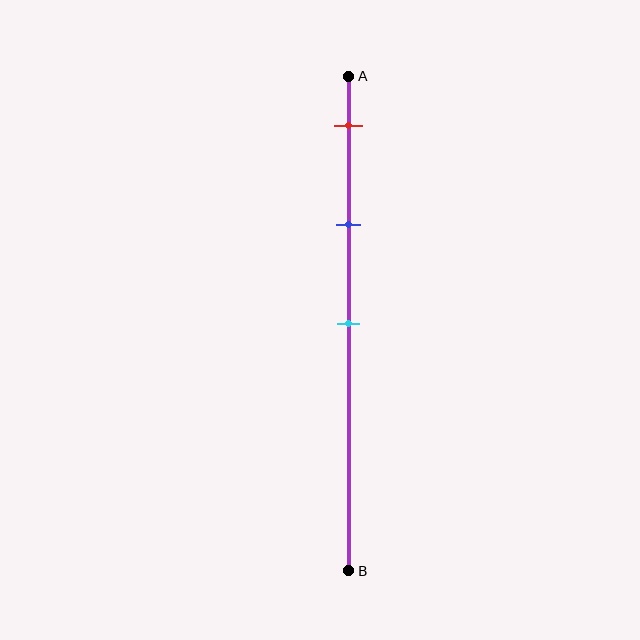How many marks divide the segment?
There are 3 marks dividing the segment.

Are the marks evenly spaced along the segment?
Yes, the marks are approximately evenly spaced.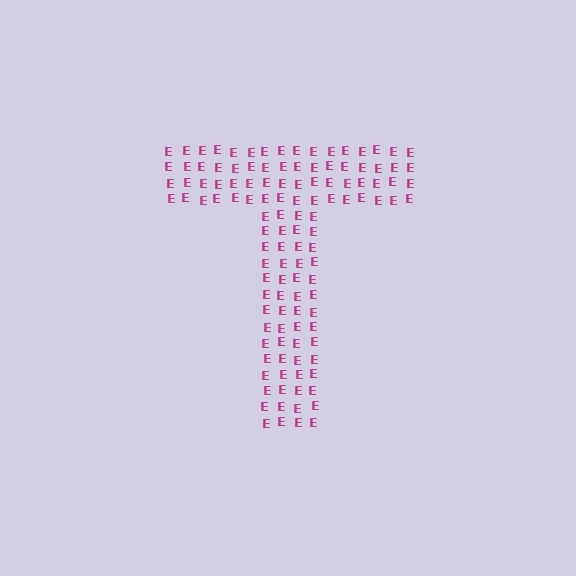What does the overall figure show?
The overall figure shows the letter T.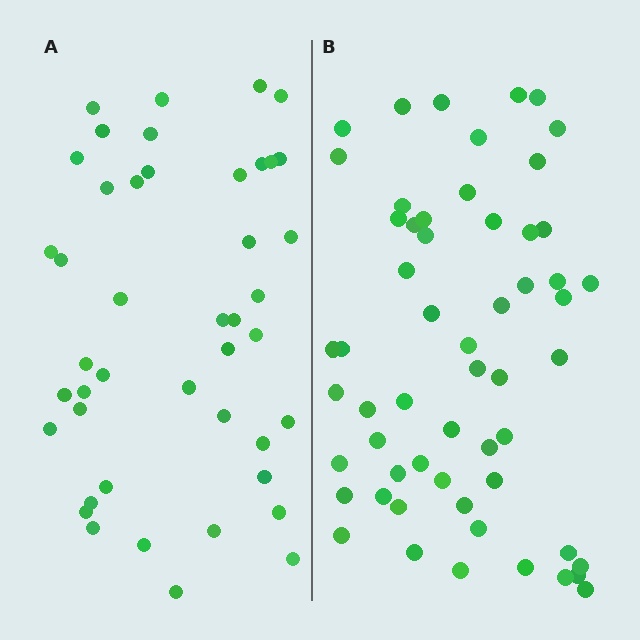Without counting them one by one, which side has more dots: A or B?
Region B (the right region) has more dots.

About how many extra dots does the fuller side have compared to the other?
Region B has approximately 15 more dots than region A.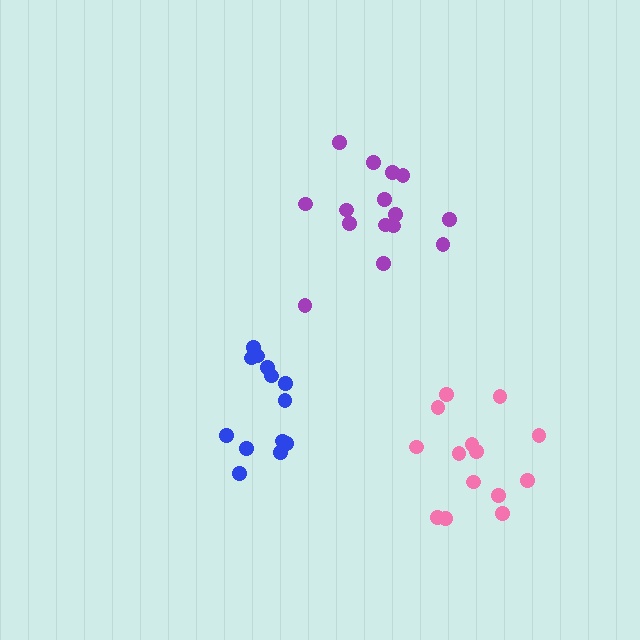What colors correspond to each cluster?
The clusters are colored: pink, blue, purple.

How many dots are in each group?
Group 1: 14 dots, Group 2: 13 dots, Group 3: 15 dots (42 total).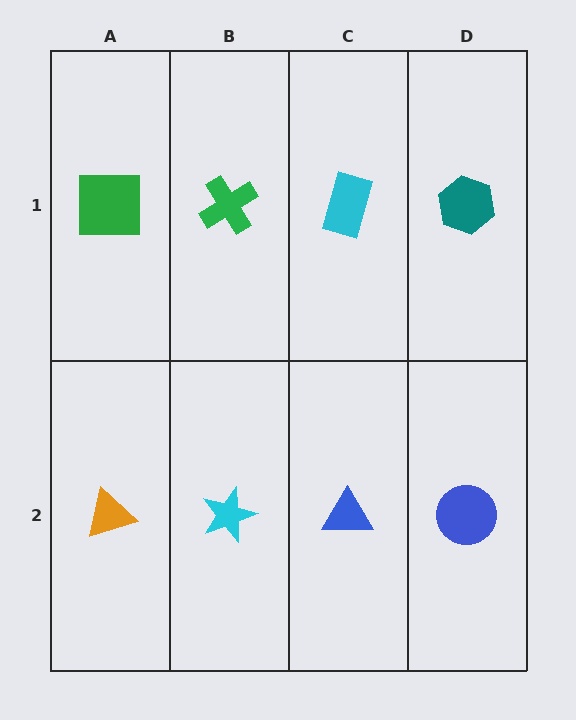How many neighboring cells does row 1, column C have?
3.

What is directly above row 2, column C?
A cyan rectangle.